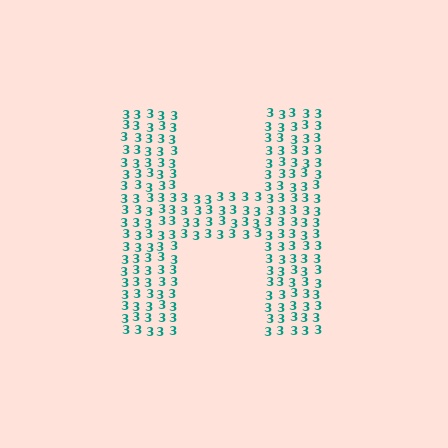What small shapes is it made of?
It is made of small digit 3's.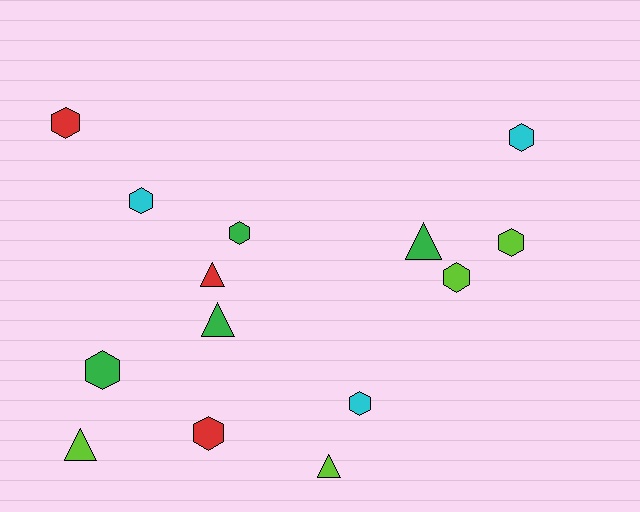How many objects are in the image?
There are 14 objects.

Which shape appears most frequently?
Hexagon, with 9 objects.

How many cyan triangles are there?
There are no cyan triangles.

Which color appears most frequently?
Lime, with 4 objects.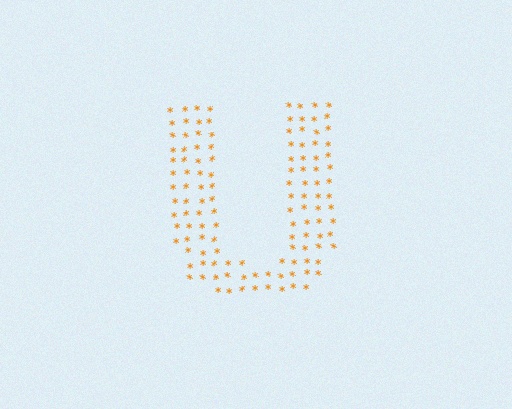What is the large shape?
The large shape is the letter U.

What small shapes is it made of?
It is made of small asterisks.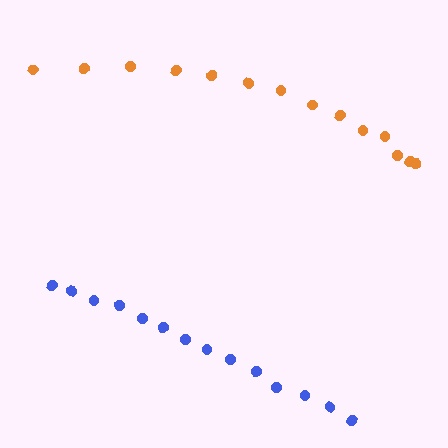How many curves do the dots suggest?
There are 2 distinct paths.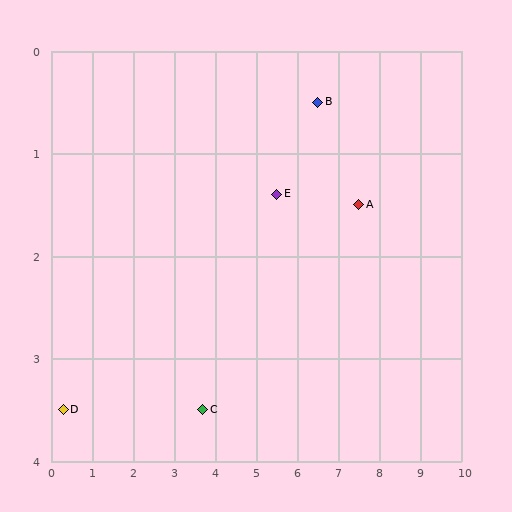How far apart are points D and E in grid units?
Points D and E are about 5.6 grid units apart.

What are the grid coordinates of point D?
Point D is at approximately (0.3, 3.5).